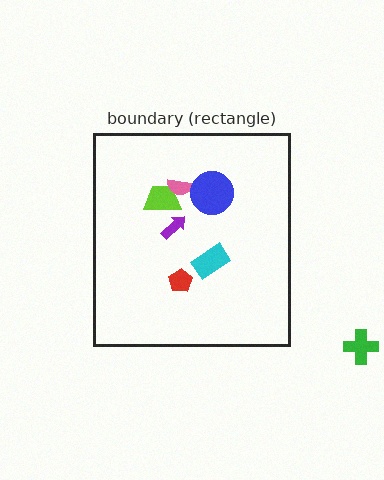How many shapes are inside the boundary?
6 inside, 1 outside.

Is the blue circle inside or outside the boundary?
Inside.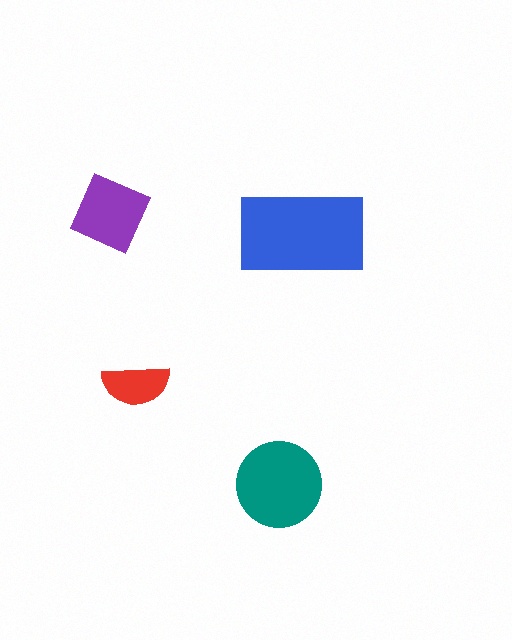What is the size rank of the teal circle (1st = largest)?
2nd.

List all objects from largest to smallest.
The blue rectangle, the teal circle, the purple square, the red semicircle.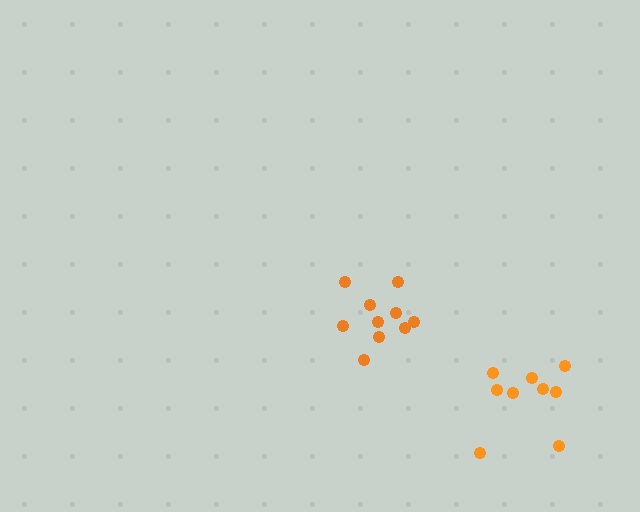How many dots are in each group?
Group 1: 10 dots, Group 2: 9 dots (19 total).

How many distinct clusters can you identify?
There are 2 distinct clusters.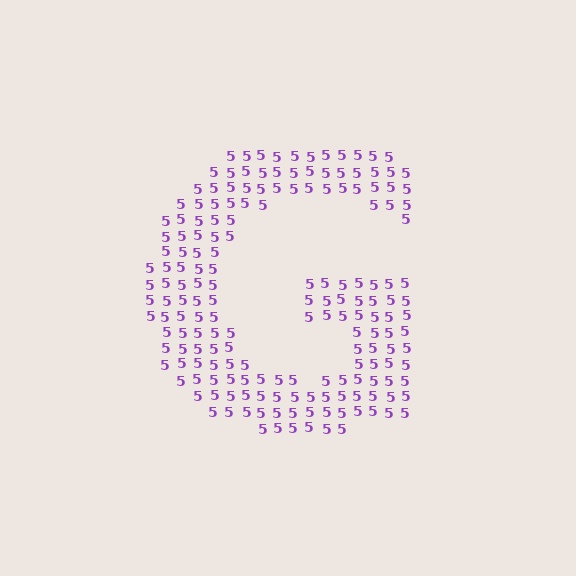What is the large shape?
The large shape is the letter G.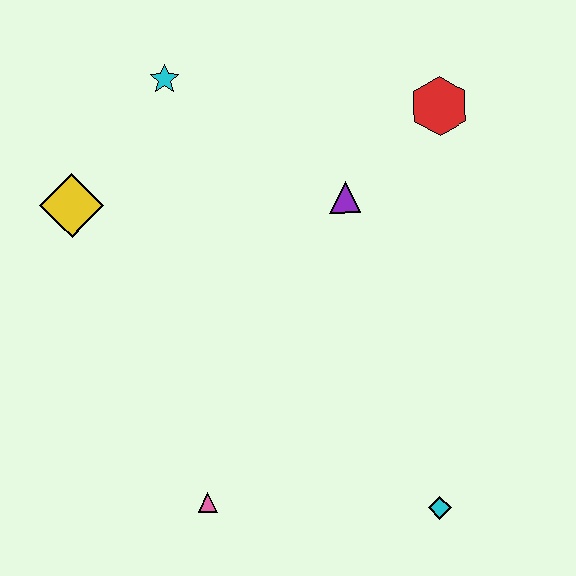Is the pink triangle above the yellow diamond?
No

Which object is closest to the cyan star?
The yellow diamond is closest to the cyan star.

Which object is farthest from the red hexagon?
The pink triangle is farthest from the red hexagon.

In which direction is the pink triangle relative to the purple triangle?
The pink triangle is below the purple triangle.